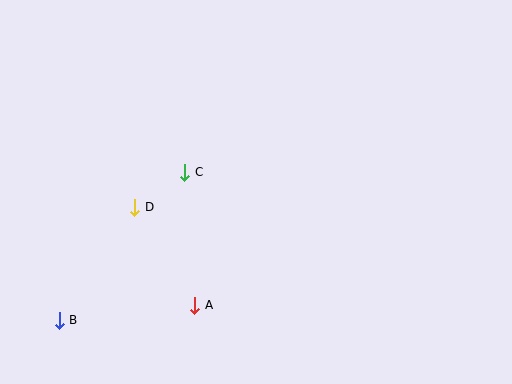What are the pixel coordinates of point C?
Point C is at (185, 172).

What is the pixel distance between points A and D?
The distance between A and D is 115 pixels.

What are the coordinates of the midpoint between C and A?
The midpoint between C and A is at (190, 239).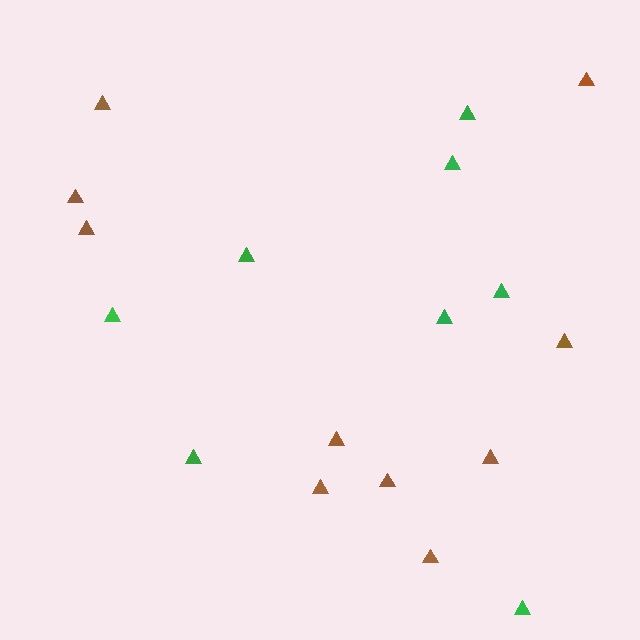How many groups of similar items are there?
There are 2 groups: one group of brown triangles (10) and one group of green triangles (8).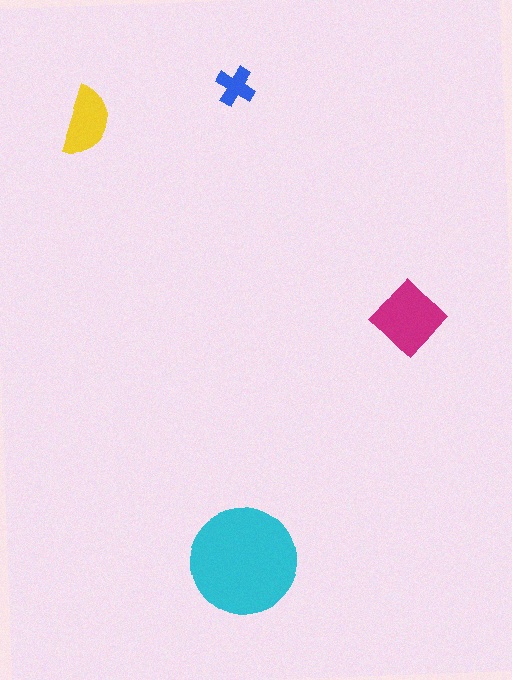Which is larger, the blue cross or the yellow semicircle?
The yellow semicircle.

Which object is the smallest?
The blue cross.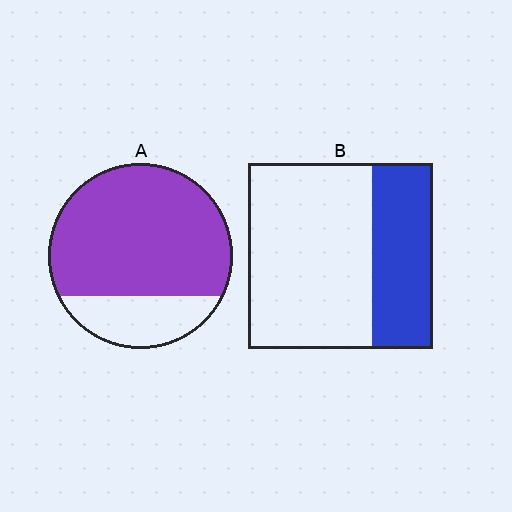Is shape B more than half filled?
No.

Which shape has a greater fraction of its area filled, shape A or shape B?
Shape A.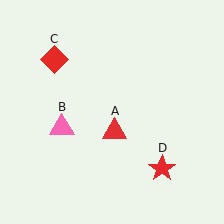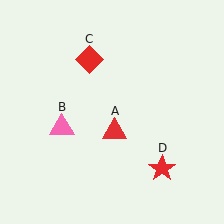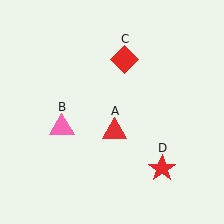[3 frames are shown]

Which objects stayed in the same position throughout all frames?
Red triangle (object A) and pink triangle (object B) and red star (object D) remained stationary.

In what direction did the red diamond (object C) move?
The red diamond (object C) moved right.